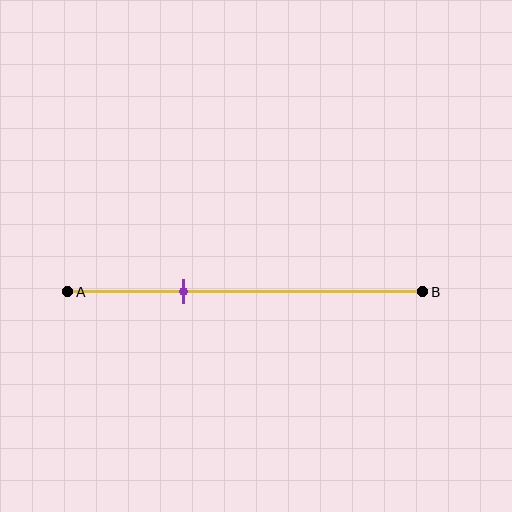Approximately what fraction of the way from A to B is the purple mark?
The purple mark is approximately 35% of the way from A to B.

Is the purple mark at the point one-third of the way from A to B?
Yes, the mark is approximately at the one-third point.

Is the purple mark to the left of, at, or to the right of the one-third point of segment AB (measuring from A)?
The purple mark is approximately at the one-third point of segment AB.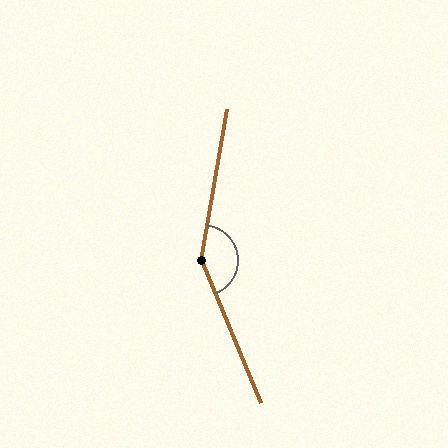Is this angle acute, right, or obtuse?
It is obtuse.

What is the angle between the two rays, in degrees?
Approximately 148 degrees.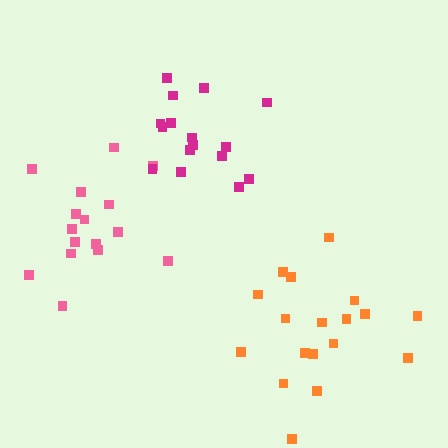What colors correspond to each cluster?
The clusters are colored: orange, pink, magenta.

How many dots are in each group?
Group 1: 18 dots, Group 2: 16 dots, Group 3: 16 dots (50 total).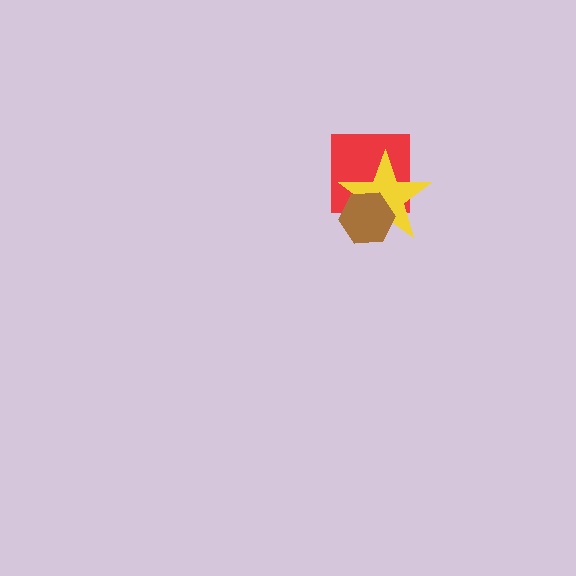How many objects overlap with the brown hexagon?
2 objects overlap with the brown hexagon.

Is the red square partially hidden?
Yes, it is partially covered by another shape.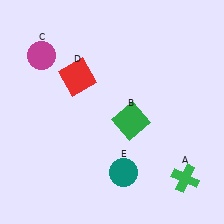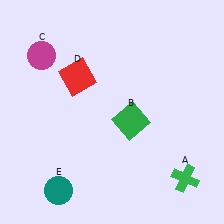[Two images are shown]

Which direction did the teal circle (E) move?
The teal circle (E) moved left.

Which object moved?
The teal circle (E) moved left.